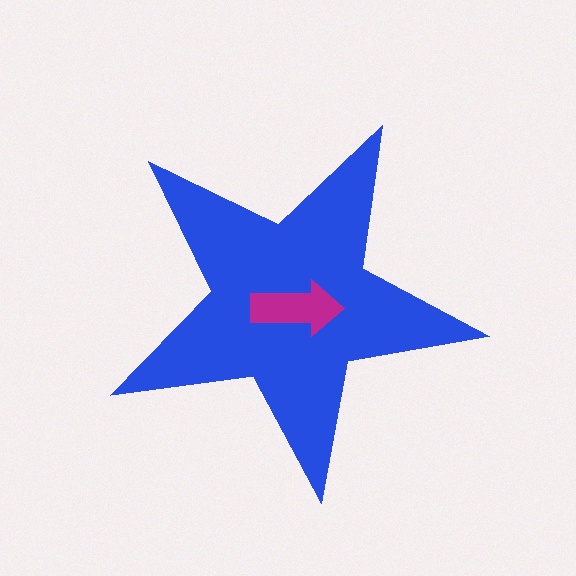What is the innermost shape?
The magenta arrow.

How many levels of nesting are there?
2.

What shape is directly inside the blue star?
The magenta arrow.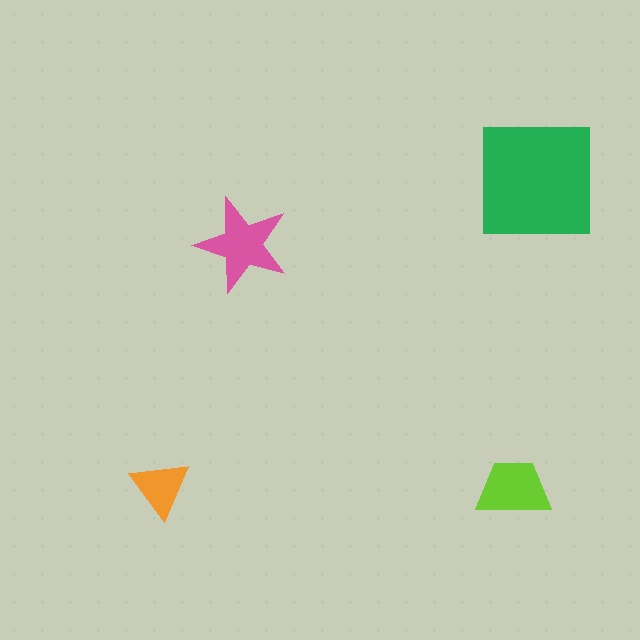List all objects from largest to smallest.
The green square, the pink star, the lime trapezoid, the orange triangle.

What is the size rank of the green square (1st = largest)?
1st.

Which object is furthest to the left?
The orange triangle is leftmost.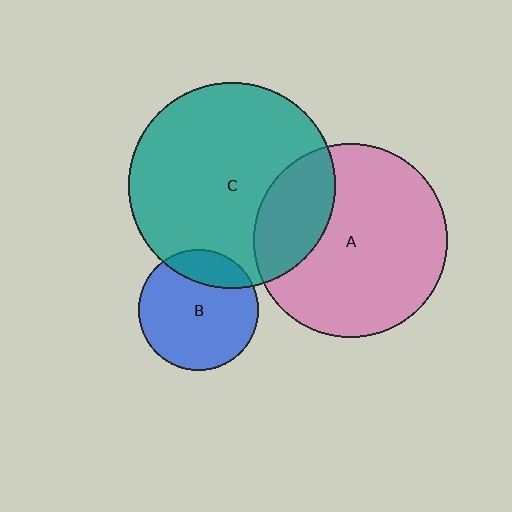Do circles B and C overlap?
Yes.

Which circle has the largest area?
Circle C (teal).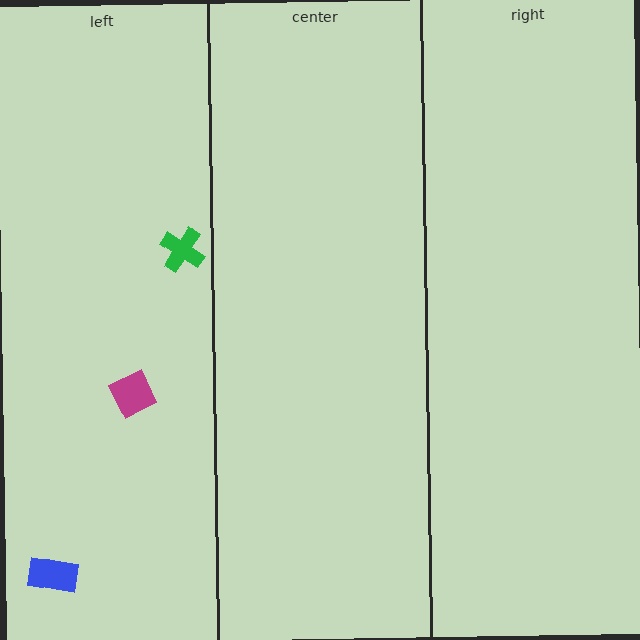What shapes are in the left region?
The green cross, the blue rectangle, the magenta diamond.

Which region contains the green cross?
The left region.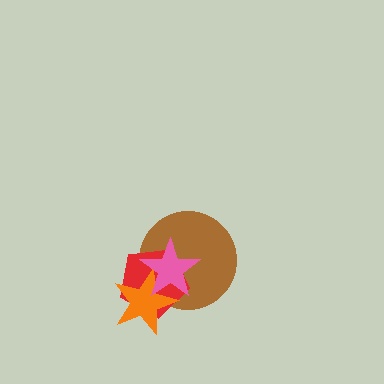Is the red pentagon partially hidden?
Yes, it is partially covered by another shape.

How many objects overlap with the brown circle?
3 objects overlap with the brown circle.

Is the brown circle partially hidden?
Yes, it is partially covered by another shape.